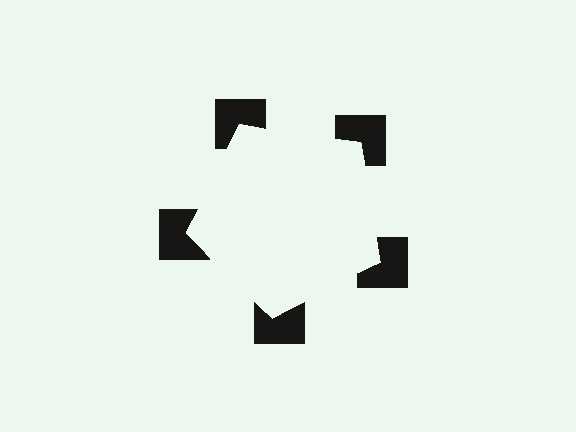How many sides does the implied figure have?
5 sides.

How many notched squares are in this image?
There are 5 — one at each vertex of the illusory pentagon.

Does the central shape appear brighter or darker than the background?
It typically appears slightly brighter than the background, even though no actual brightness change is drawn.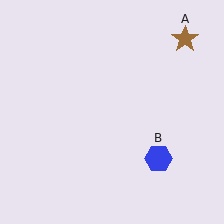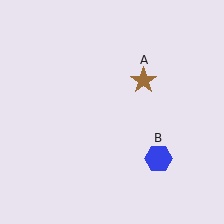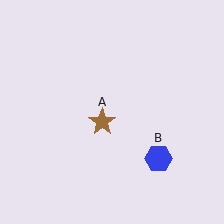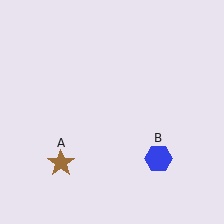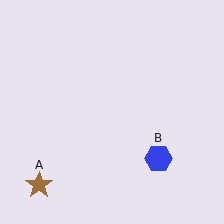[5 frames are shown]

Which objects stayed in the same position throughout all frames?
Blue hexagon (object B) remained stationary.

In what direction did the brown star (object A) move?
The brown star (object A) moved down and to the left.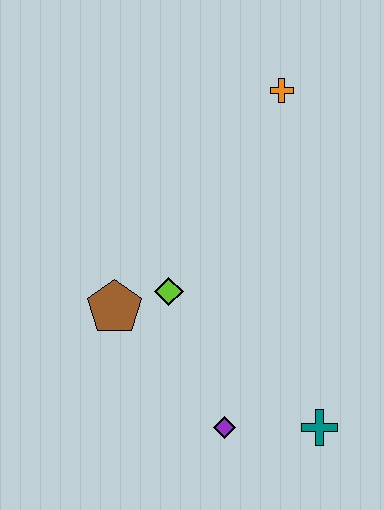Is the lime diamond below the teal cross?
No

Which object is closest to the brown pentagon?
The lime diamond is closest to the brown pentagon.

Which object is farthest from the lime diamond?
The orange cross is farthest from the lime diamond.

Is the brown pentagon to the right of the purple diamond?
No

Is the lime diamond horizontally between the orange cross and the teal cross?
No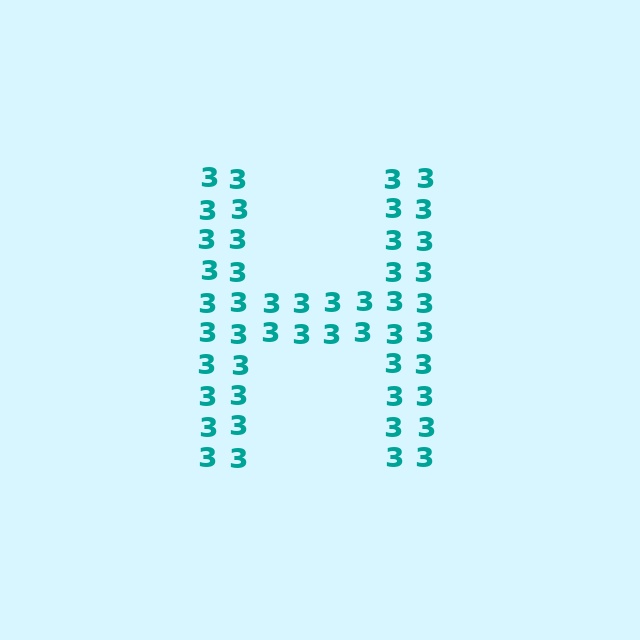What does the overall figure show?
The overall figure shows the letter H.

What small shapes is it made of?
It is made of small digit 3's.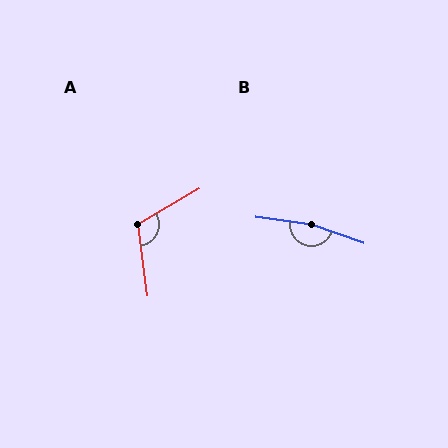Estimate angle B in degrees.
Approximately 168 degrees.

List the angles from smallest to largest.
A (112°), B (168°).